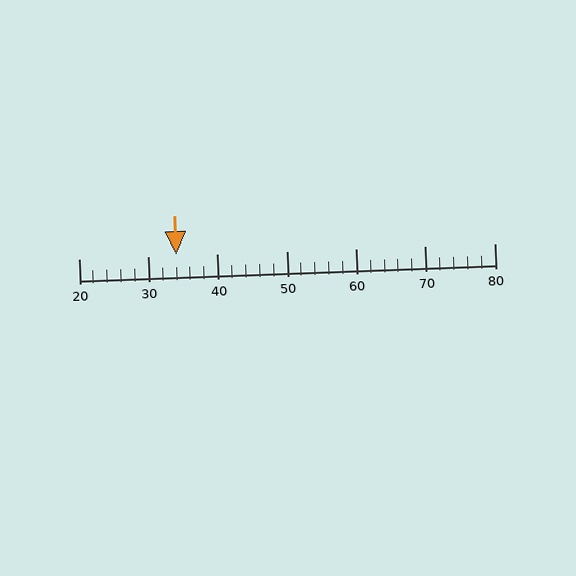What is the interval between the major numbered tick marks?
The major tick marks are spaced 10 units apart.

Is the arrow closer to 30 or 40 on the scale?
The arrow is closer to 30.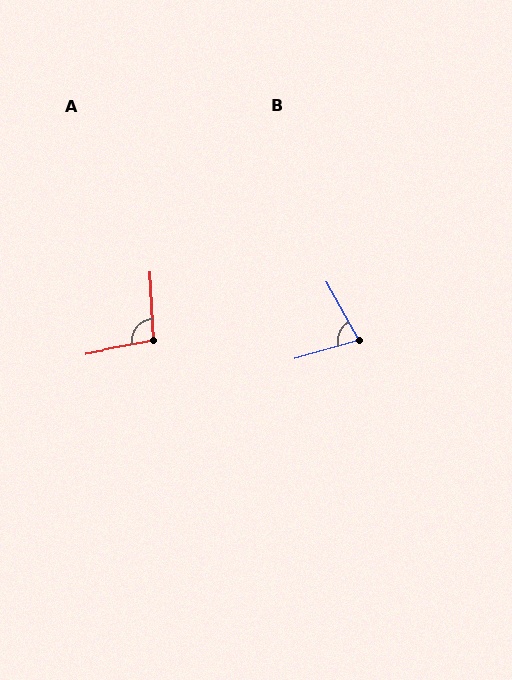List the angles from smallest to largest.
B (77°), A (98°).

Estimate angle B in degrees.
Approximately 77 degrees.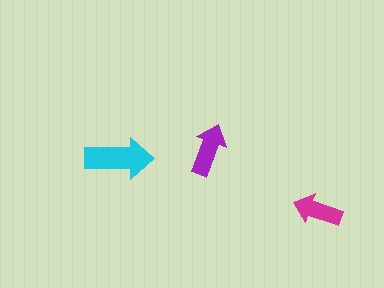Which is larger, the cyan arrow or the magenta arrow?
The cyan one.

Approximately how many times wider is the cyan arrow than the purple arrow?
About 1.5 times wider.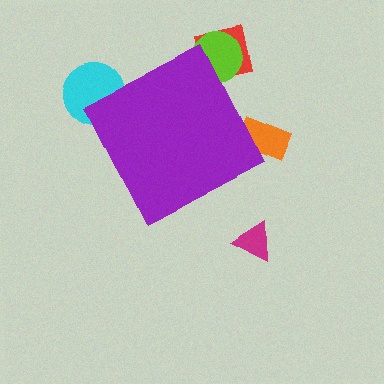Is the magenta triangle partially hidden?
No, the magenta triangle is fully visible.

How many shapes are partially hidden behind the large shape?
4 shapes are partially hidden.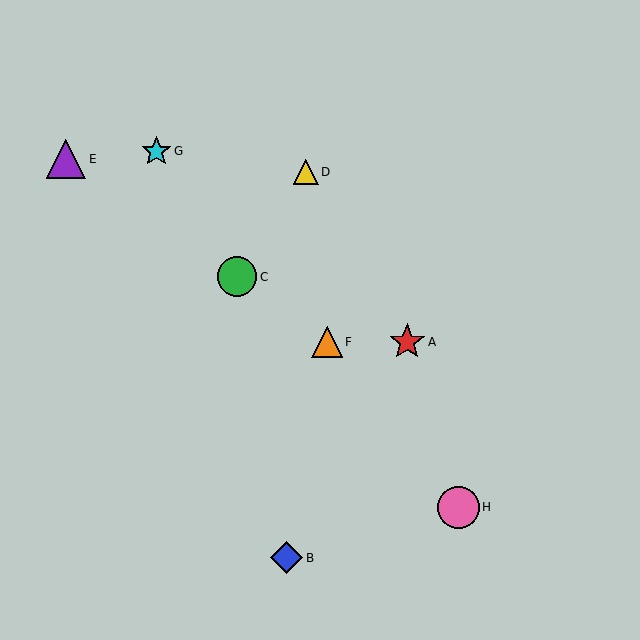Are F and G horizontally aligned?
No, F is at y≈342 and G is at y≈151.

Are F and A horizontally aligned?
Yes, both are at y≈342.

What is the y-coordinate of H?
Object H is at y≈508.